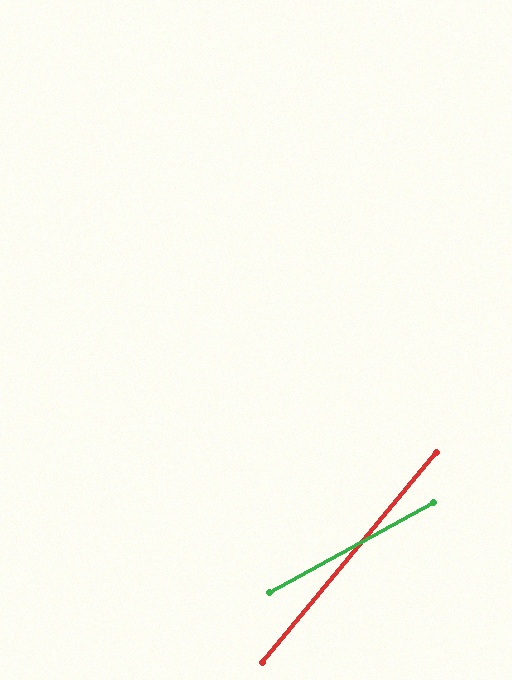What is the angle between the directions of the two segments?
Approximately 22 degrees.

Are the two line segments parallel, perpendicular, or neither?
Neither parallel nor perpendicular — they differ by about 22°.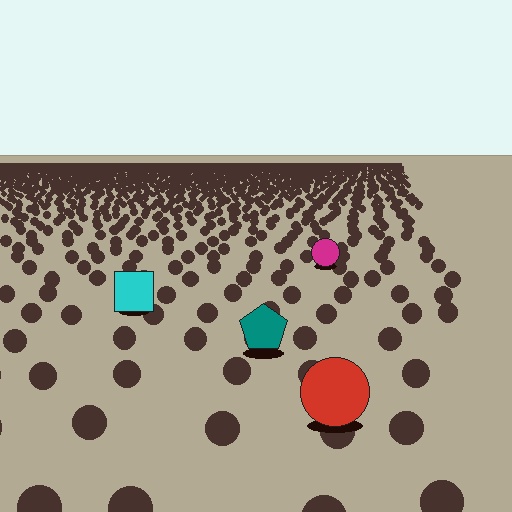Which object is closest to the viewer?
The red circle is closest. The texture marks near it are larger and more spread out.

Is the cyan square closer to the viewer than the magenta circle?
Yes. The cyan square is closer — you can tell from the texture gradient: the ground texture is coarser near it.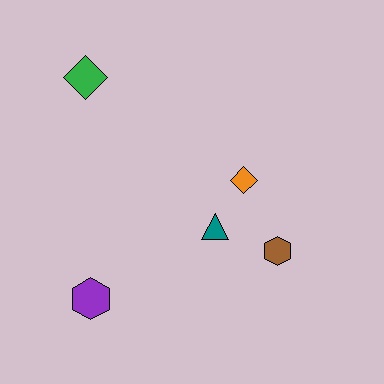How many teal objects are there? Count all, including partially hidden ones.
There is 1 teal object.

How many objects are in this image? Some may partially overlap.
There are 5 objects.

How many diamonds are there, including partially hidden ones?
There are 2 diamonds.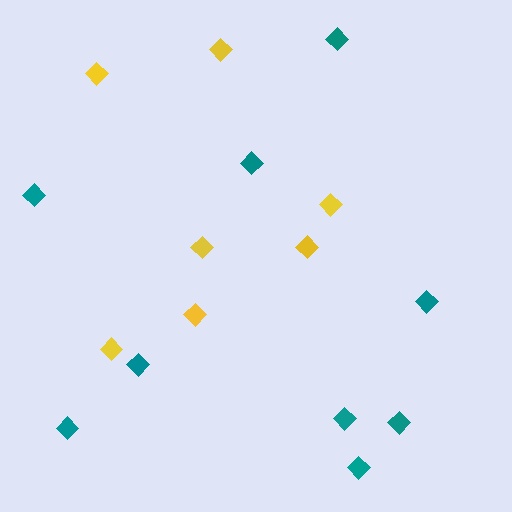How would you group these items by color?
There are 2 groups: one group of teal diamonds (9) and one group of yellow diamonds (7).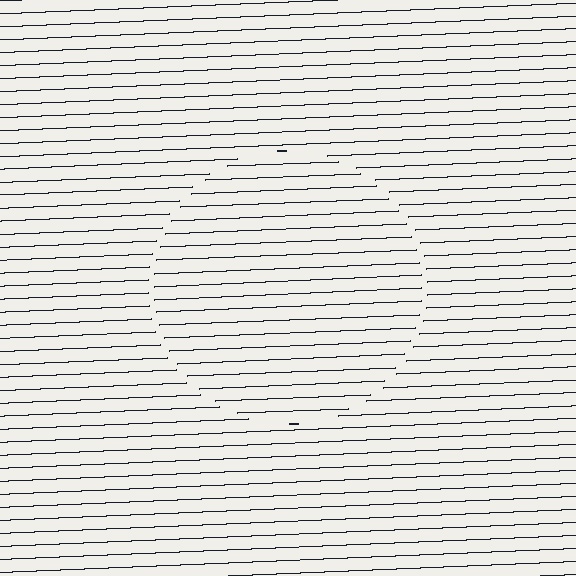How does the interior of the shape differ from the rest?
The interior of the shape contains the same grating, shifted by half a period — the contour is defined by the phase discontinuity where line-ends from the inner and outer gratings abut.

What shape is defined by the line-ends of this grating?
An illusory circle. The interior of the shape contains the same grating, shifted by half a period — the contour is defined by the phase discontinuity where line-ends from the inner and outer gratings abut.